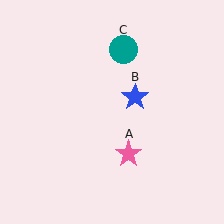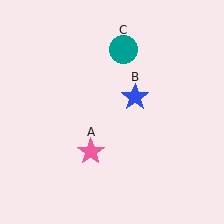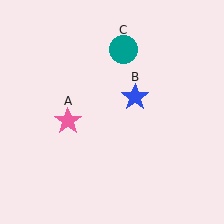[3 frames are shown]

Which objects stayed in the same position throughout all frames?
Blue star (object B) and teal circle (object C) remained stationary.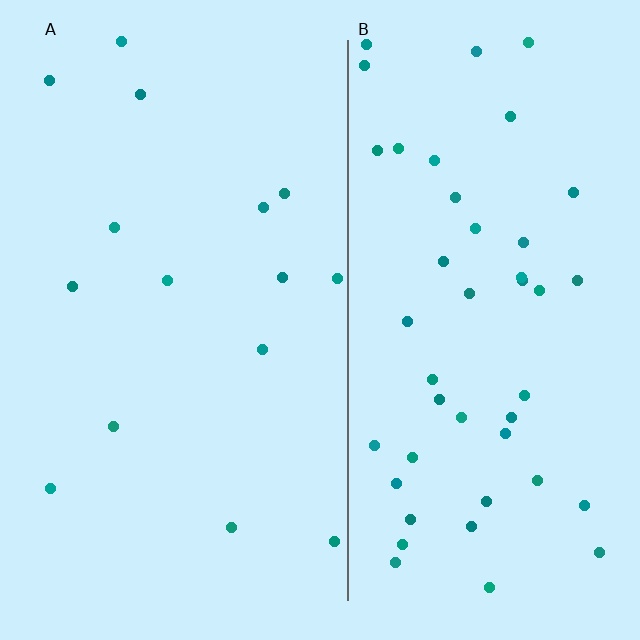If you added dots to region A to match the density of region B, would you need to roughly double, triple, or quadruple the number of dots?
Approximately triple.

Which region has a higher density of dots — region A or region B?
B (the right).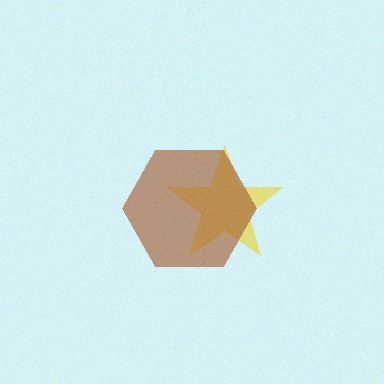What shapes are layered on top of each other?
The layered shapes are: a yellow star, a brown hexagon.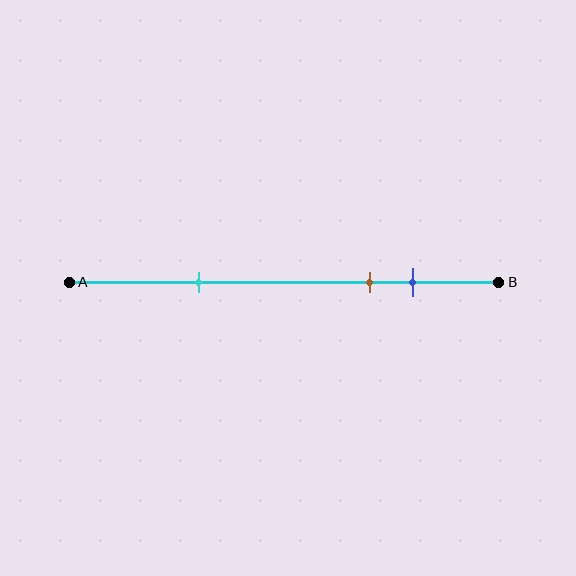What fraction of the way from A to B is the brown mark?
The brown mark is approximately 70% (0.7) of the way from A to B.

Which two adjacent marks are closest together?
The brown and blue marks are the closest adjacent pair.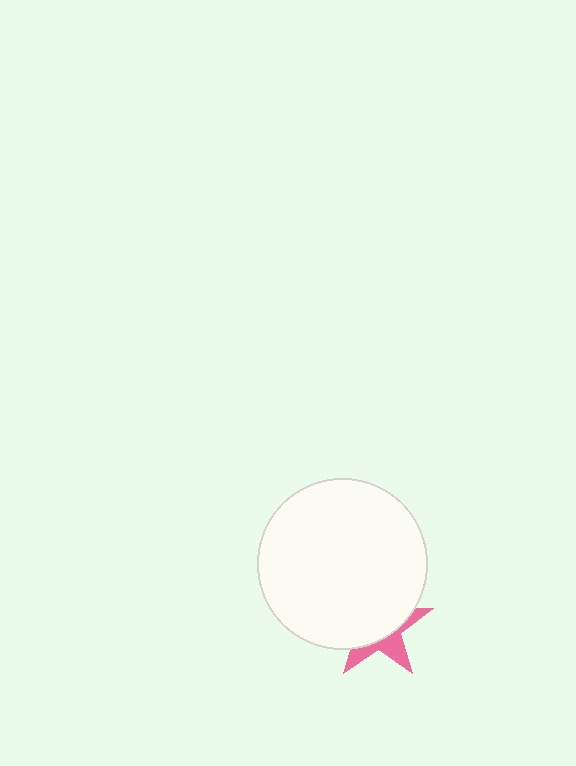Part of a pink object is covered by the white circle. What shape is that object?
It is a star.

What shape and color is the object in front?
The object in front is a white circle.